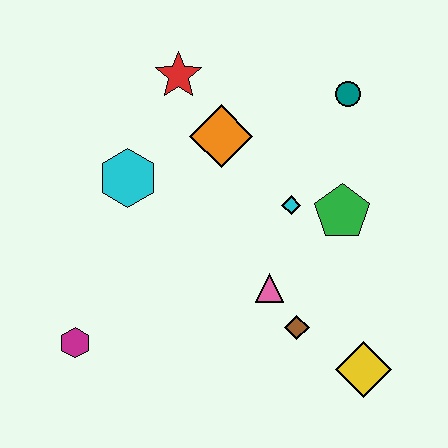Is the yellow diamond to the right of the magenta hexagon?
Yes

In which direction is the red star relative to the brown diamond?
The red star is above the brown diamond.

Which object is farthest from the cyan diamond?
The magenta hexagon is farthest from the cyan diamond.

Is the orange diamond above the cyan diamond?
Yes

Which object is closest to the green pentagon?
The cyan diamond is closest to the green pentagon.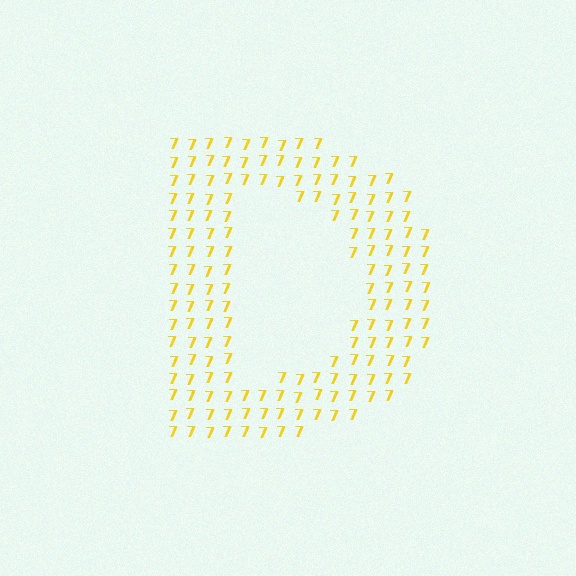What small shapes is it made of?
It is made of small digit 7's.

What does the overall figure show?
The overall figure shows the letter D.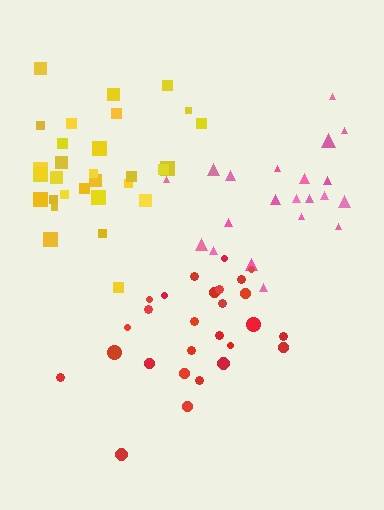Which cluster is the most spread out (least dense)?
Pink.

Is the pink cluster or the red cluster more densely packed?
Red.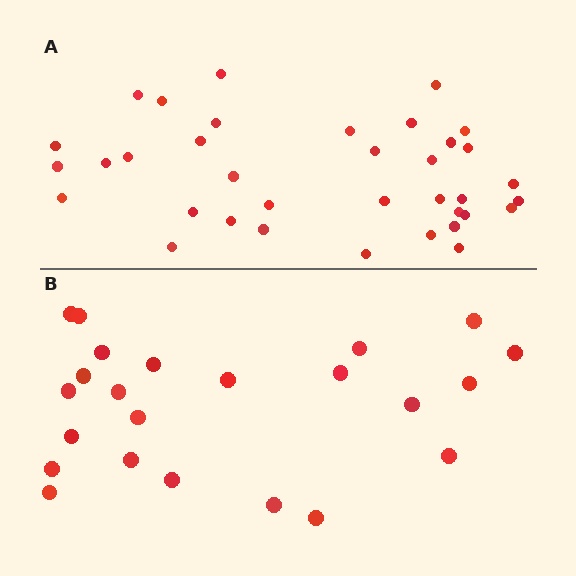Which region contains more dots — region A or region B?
Region A (the top region) has more dots.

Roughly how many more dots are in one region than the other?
Region A has approximately 15 more dots than region B.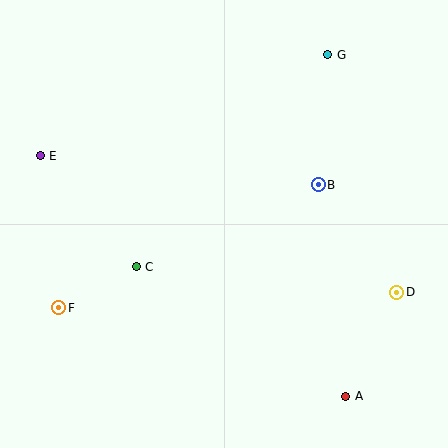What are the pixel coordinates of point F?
Point F is at (59, 308).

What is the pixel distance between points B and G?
The distance between B and G is 130 pixels.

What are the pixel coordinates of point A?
Point A is at (346, 396).